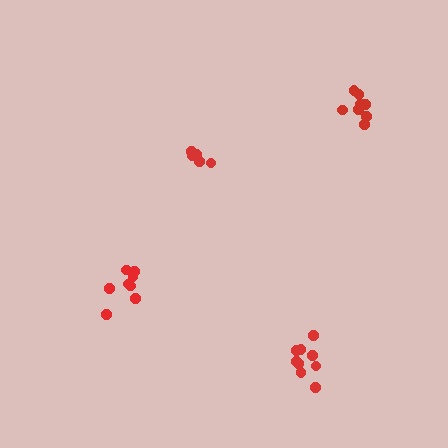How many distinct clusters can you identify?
There are 4 distinct clusters.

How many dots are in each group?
Group 1: 9 dots, Group 2: 6 dots, Group 3: 9 dots, Group 4: 8 dots (32 total).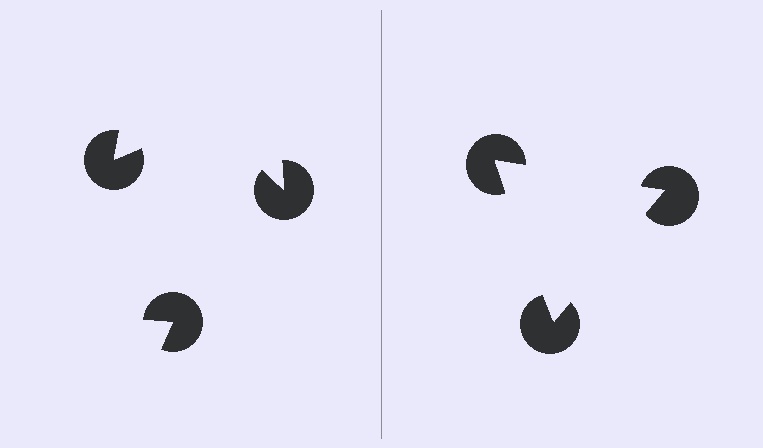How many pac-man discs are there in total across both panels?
6 — 3 on each side.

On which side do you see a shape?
An illusory triangle appears on the right side. On the left side the wedge cuts are rotated, so no coherent shape forms.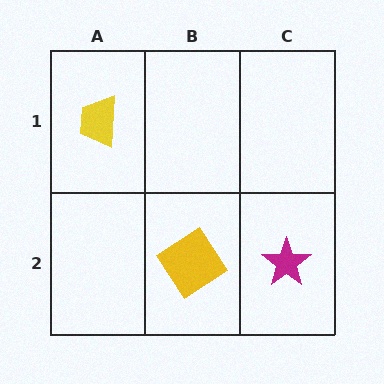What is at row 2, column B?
A yellow diamond.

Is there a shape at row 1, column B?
No, that cell is empty.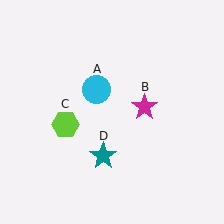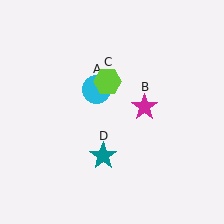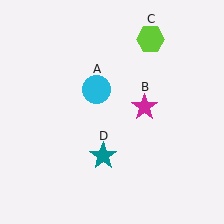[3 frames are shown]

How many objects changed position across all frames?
1 object changed position: lime hexagon (object C).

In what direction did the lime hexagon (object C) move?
The lime hexagon (object C) moved up and to the right.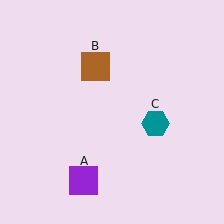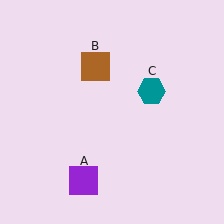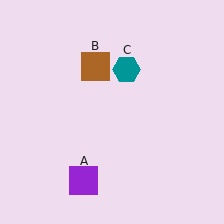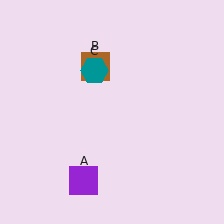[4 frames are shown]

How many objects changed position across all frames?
1 object changed position: teal hexagon (object C).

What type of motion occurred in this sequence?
The teal hexagon (object C) rotated counterclockwise around the center of the scene.